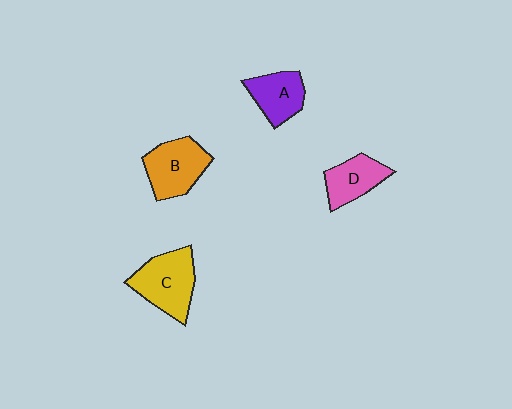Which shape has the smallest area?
Shape D (pink).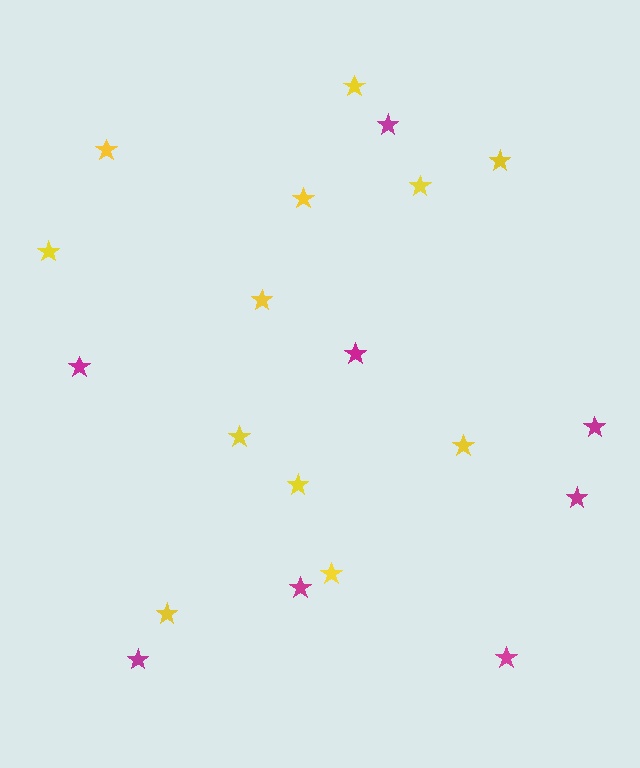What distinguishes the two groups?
There are 2 groups: one group of magenta stars (8) and one group of yellow stars (12).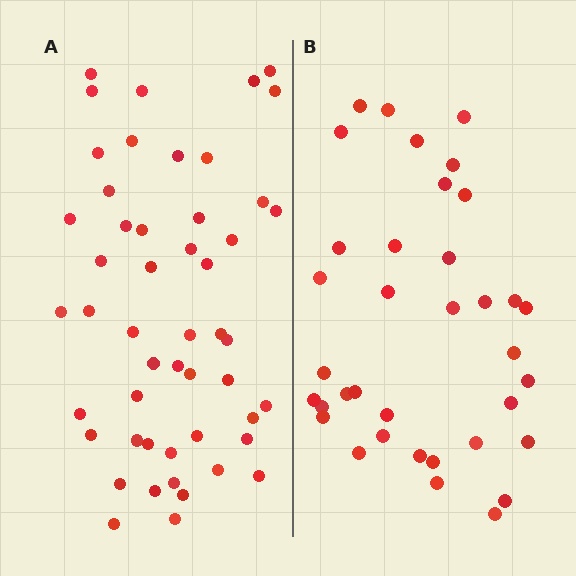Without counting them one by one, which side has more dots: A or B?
Region A (the left region) has more dots.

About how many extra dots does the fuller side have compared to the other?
Region A has approximately 15 more dots than region B.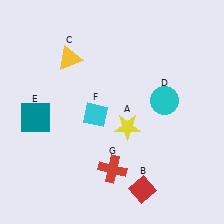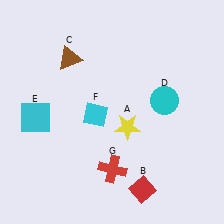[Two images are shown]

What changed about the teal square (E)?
In Image 1, E is teal. In Image 2, it changed to cyan.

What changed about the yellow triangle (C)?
In Image 1, C is yellow. In Image 2, it changed to brown.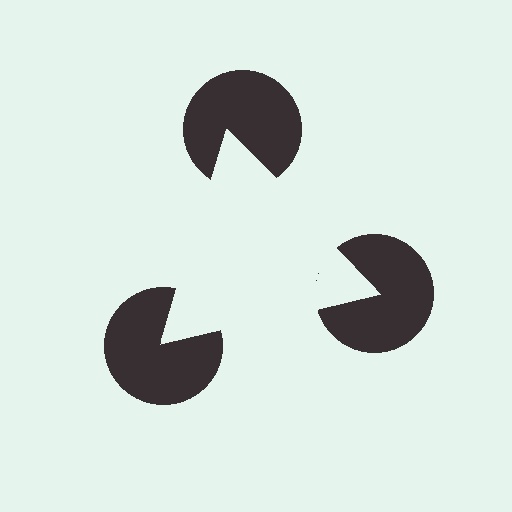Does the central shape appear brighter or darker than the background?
It typically appears slightly brighter than the background, even though no actual brightness change is drawn.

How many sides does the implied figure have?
3 sides.